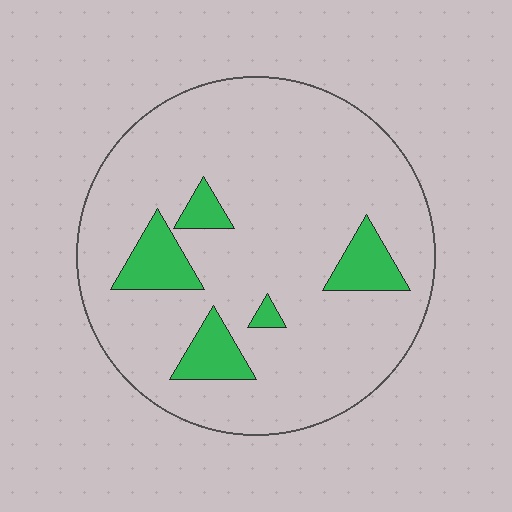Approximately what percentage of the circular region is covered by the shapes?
Approximately 15%.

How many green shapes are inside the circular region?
5.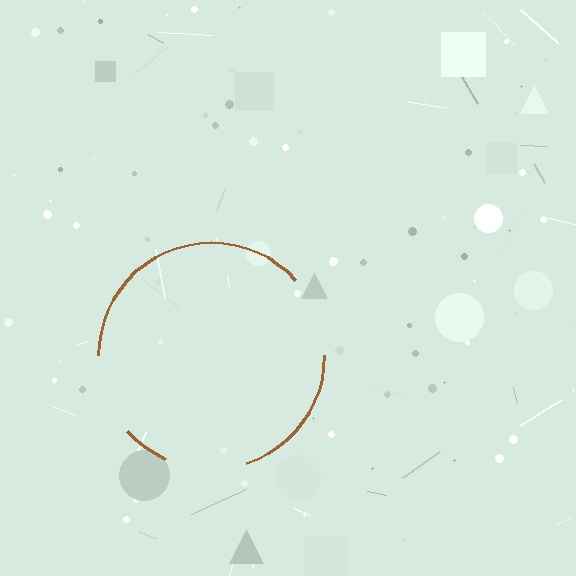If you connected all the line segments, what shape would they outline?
They would outline a circle.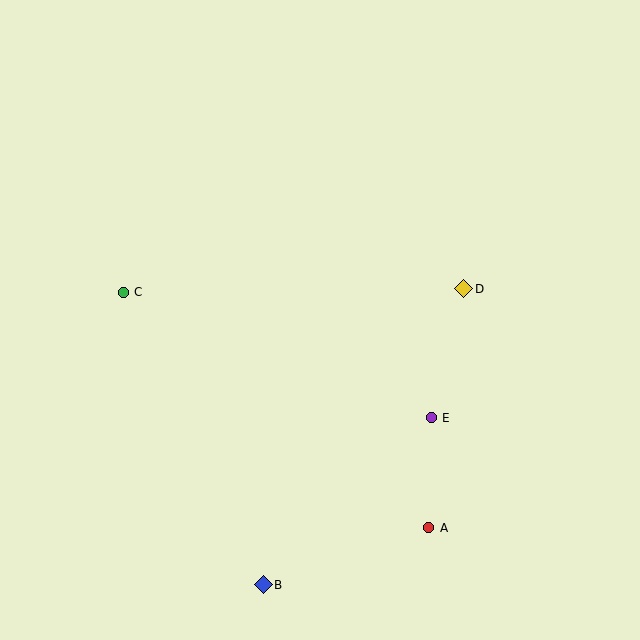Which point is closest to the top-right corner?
Point D is closest to the top-right corner.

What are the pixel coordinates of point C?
Point C is at (123, 292).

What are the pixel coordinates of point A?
Point A is at (429, 528).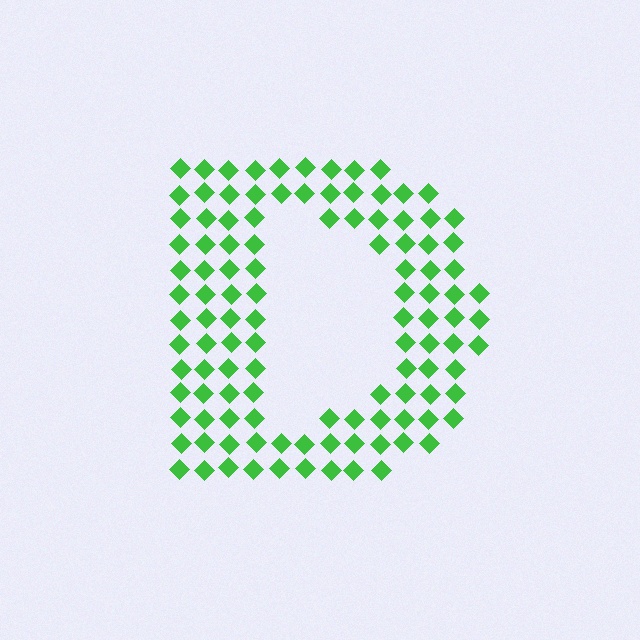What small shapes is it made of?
It is made of small diamonds.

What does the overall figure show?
The overall figure shows the letter D.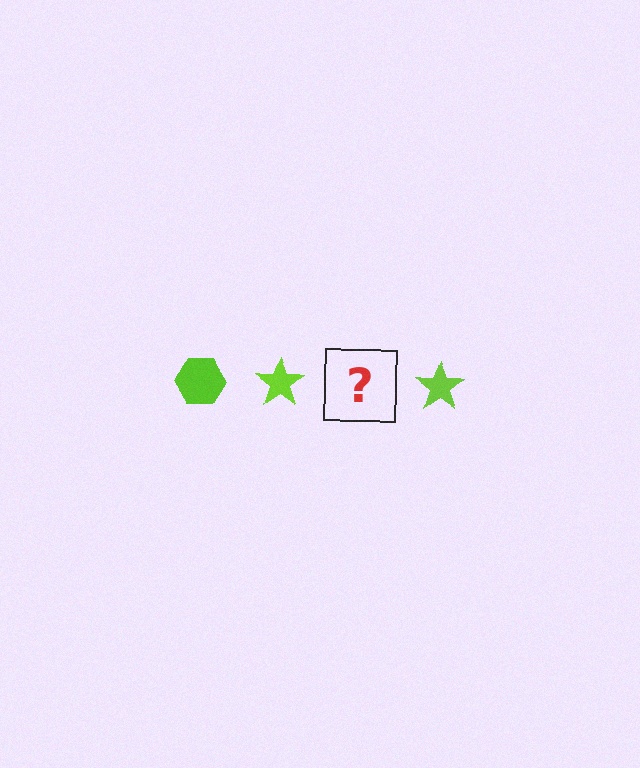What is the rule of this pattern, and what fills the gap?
The rule is that the pattern cycles through hexagon, star shapes in lime. The gap should be filled with a lime hexagon.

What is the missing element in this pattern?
The missing element is a lime hexagon.